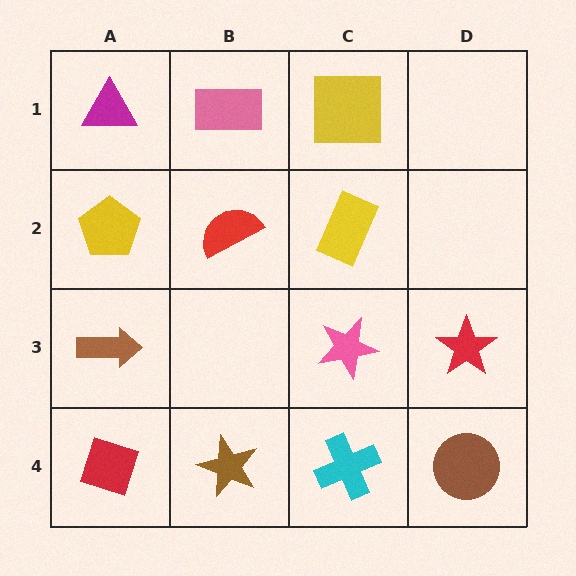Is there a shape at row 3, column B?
No, that cell is empty.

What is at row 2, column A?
A yellow pentagon.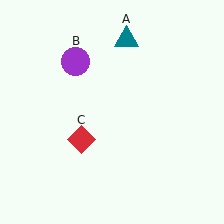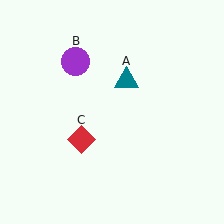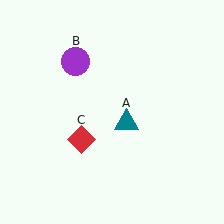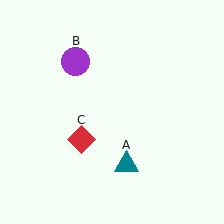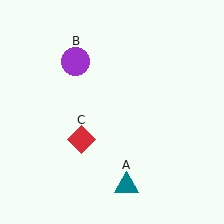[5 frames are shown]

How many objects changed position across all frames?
1 object changed position: teal triangle (object A).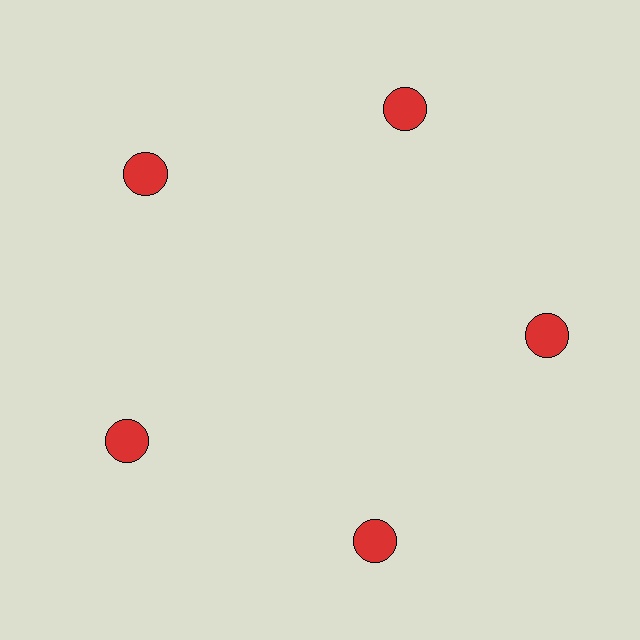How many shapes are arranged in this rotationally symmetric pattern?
There are 5 shapes, arranged in 5 groups of 1.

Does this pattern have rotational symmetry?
Yes, this pattern has 5-fold rotational symmetry. It looks the same after rotating 72 degrees around the center.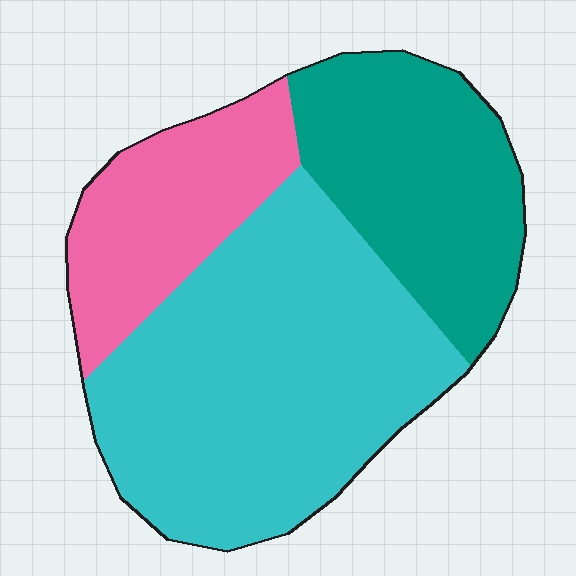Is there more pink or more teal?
Teal.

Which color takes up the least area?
Pink, at roughly 20%.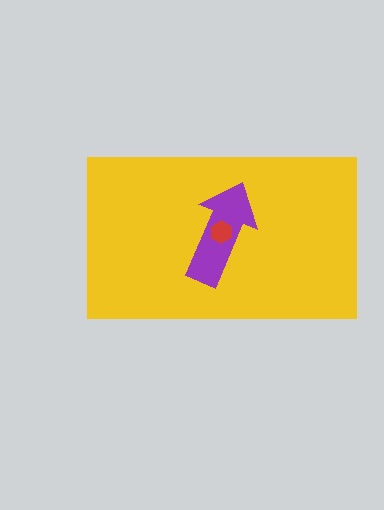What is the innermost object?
The red hexagon.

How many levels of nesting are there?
3.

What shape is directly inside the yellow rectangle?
The purple arrow.